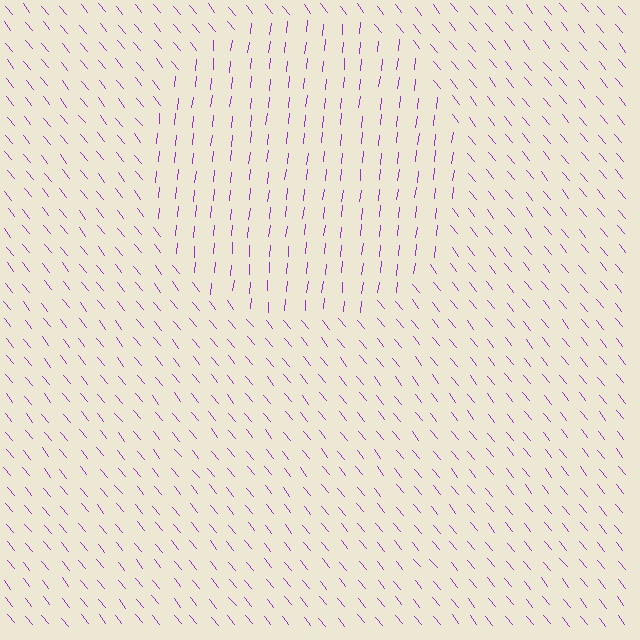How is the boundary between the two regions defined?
The boundary is defined purely by a change in line orientation (approximately 45 degrees difference). All lines are the same color and thickness.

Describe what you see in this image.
The image is filled with small purple line segments. A circle region in the image has lines oriented differently from the surrounding lines, creating a visible texture boundary.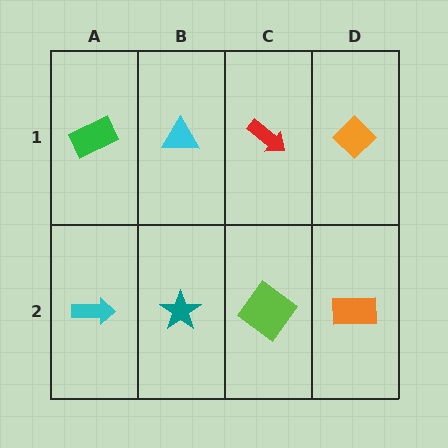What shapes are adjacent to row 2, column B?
A cyan triangle (row 1, column B), a cyan arrow (row 2, column A), a lime diamond (row 2, column C).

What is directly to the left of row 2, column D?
A lime diamond.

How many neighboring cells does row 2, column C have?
3.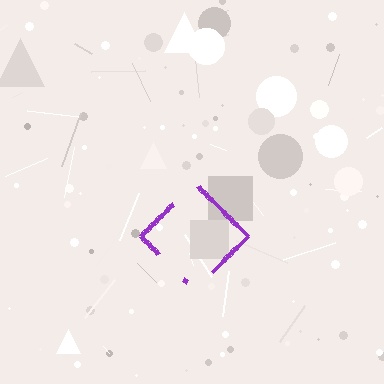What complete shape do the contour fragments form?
The contour fragments form a diamond.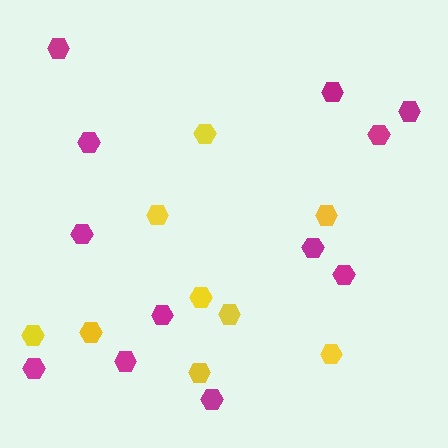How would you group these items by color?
There are 2 groups: one group of yellow hexagons (9) and one group of magenta hexagons (12).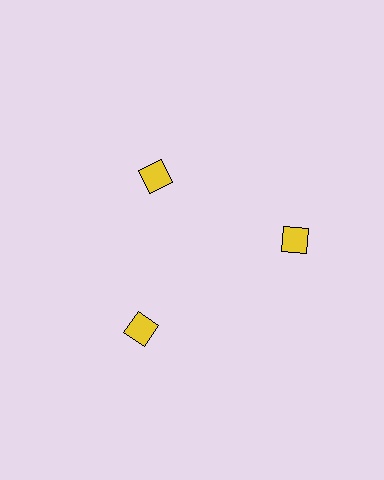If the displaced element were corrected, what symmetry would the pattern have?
It would have 3-fold rotational symmetry — the pattern would map onto itself every 120 degrees.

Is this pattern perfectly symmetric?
No. The 3 yellow squares are arranged in a ring, but one element near the 11 o'clock position is pulled inward toward the center, breaking the 3-fold rotational symmetry.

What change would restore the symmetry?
The symmetry would be restored by moving it outward, back onto the ring so that all 3 squares sit at equal angles and equal distance from the center.